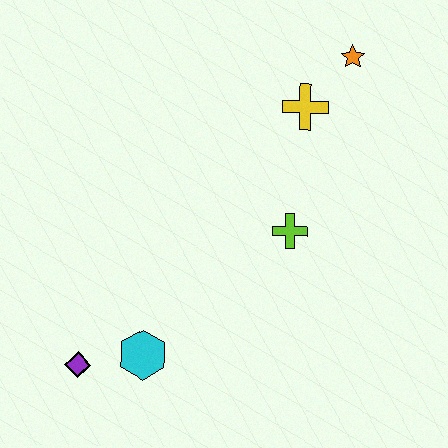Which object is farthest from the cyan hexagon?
The orange star is farthest from the cyan hexagon.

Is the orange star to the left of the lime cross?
No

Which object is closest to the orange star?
The yellow cross is closest to the orange star.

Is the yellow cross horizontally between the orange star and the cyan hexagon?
Yes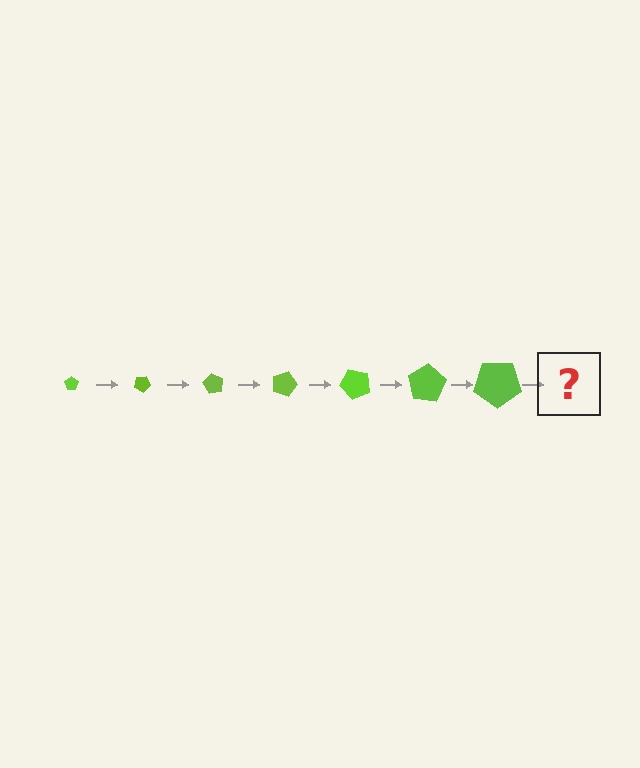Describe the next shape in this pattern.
It should be a pentagon, larger than the previous one and rotated 210 degrees from the start.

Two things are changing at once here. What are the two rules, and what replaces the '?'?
The two rules are that the pentagon grows larger each step and it rotates 30 degrees each step. The '?' should be a pentagon, larger than the previous one and rotated 210 degrees from the start.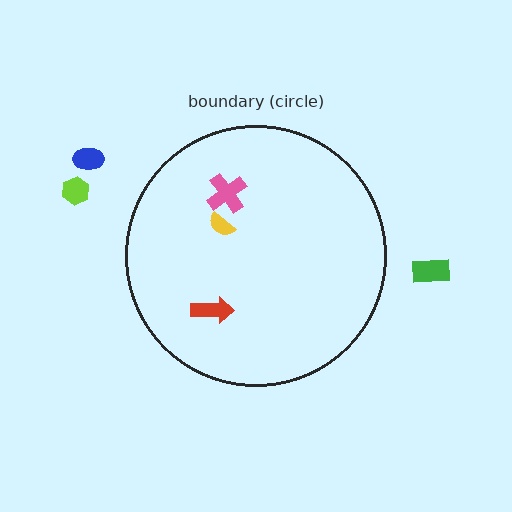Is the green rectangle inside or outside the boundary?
Outside.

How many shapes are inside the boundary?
3 inside, 3 outside.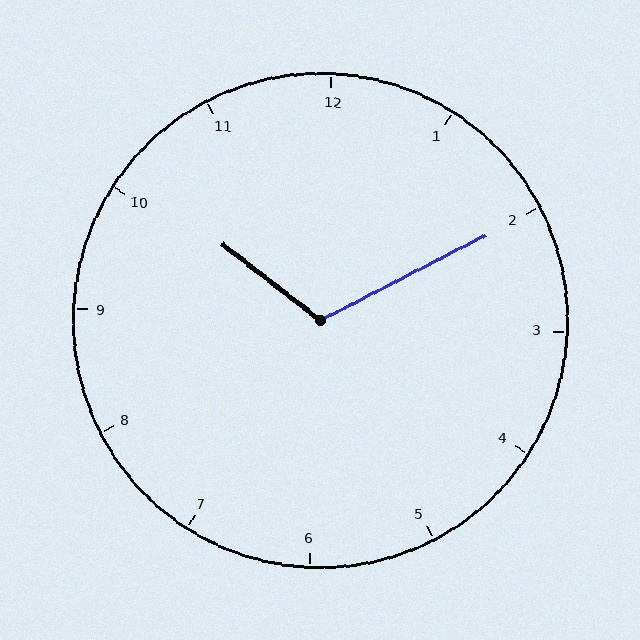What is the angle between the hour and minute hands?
Approximately 115 degrees.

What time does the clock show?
10:10.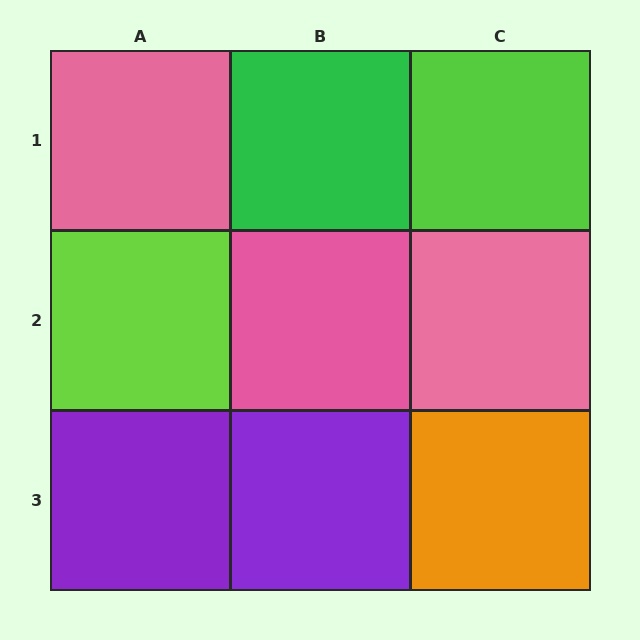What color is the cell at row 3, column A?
Purple.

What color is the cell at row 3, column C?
Orange.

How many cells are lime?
2 cells are lime.